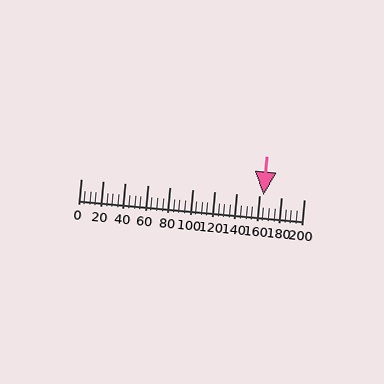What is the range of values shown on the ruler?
The ruler shows values from 0 to 200.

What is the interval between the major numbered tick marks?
The major tick marks are spaced 20 units apart.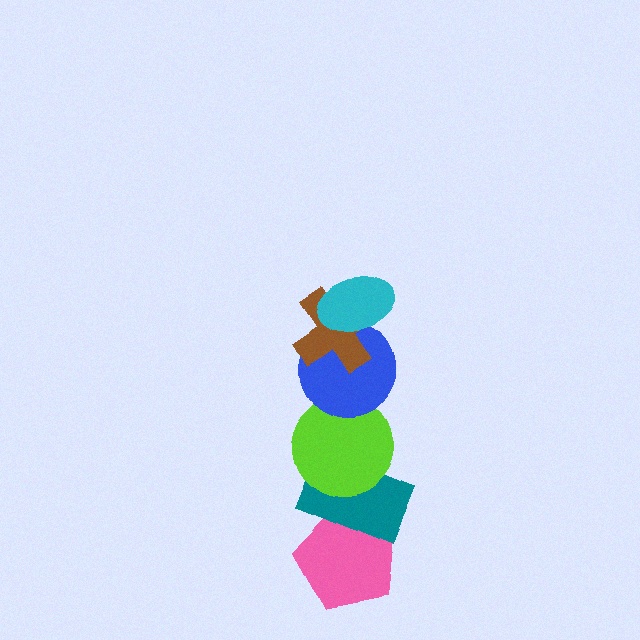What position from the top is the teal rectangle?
The teal rectangle is 5th from the top.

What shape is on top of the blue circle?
The brown cross is on top of the blue circle.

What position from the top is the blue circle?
The blue circle is 3rd from the top.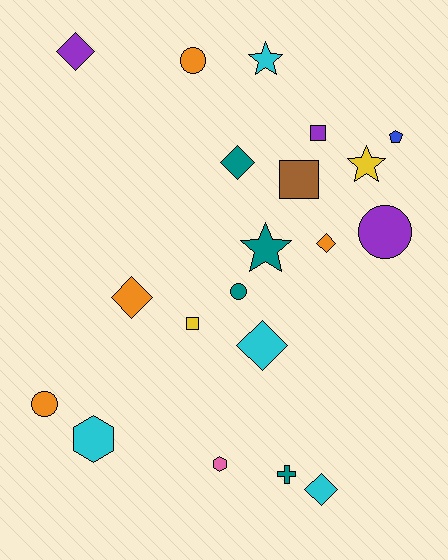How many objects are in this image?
There are 20 objects.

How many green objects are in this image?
There are no green objects.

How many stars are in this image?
There are 3 stars.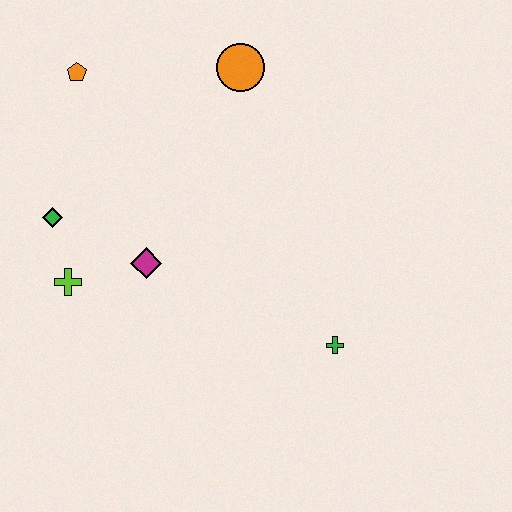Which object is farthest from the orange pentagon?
The green cross is farthest from the orange pentagon.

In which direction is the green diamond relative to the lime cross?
The green diamond is above the lime cross.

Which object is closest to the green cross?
The magenta diamond is closest to the green cross.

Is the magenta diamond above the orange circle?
No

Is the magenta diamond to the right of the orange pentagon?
Yes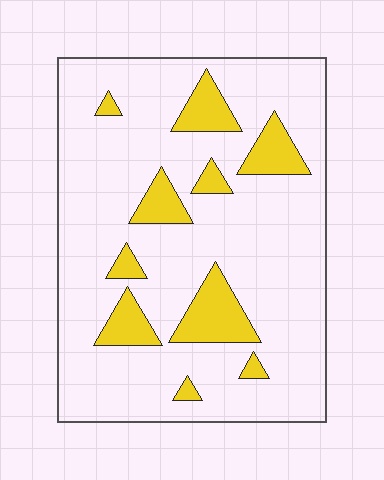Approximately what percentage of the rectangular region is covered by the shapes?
Approximately 15%.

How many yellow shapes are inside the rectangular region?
10.